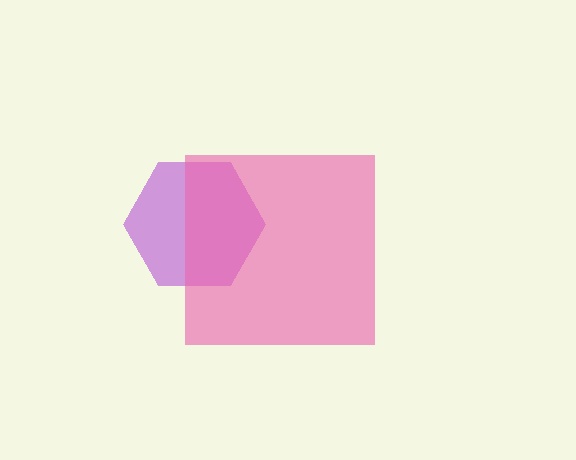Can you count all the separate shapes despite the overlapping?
Yes, there are 2 separate shapes.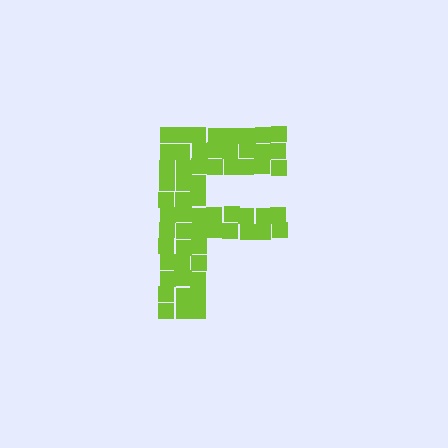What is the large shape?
The large shape is the letter F.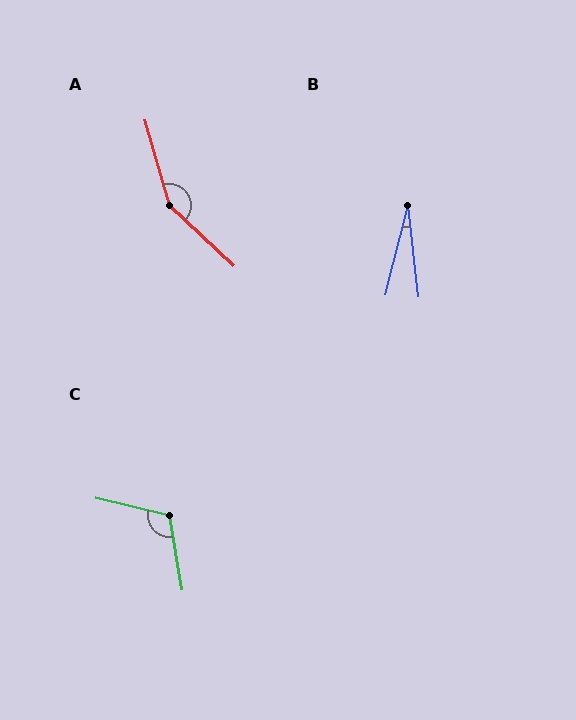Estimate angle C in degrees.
Approximately 113 degrees.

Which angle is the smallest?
B, at approximately 20 degrees.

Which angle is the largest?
A, at approximately 149 degrees.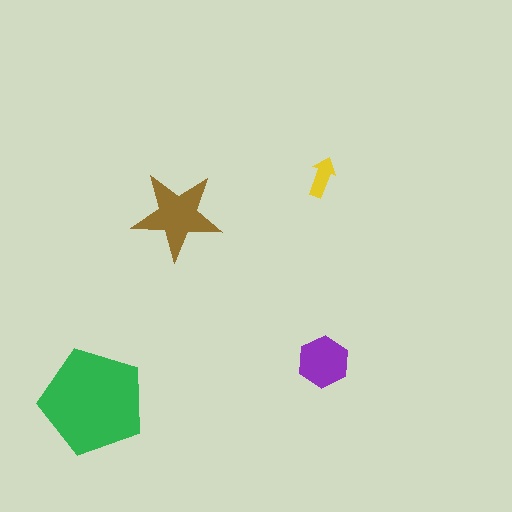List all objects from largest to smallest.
The green pentagon, the brown star, the purple hexagon, the yellow arrow.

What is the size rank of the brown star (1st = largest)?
2nd.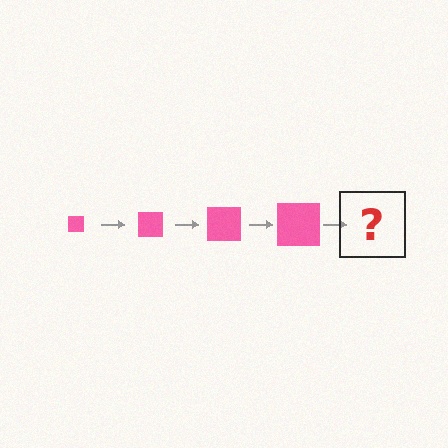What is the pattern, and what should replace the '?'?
The pattern is that the square gets progressively larger each step. The '?' should be a pink square, larger than the previous one.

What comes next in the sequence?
The next element should be a pink square, larger than the previous one.